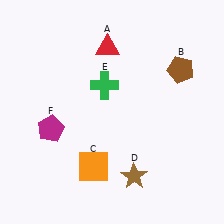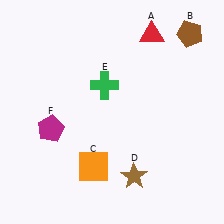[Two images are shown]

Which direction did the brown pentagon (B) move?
The brown pentagon (B) moved up.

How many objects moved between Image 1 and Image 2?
2 objects moved between the two images.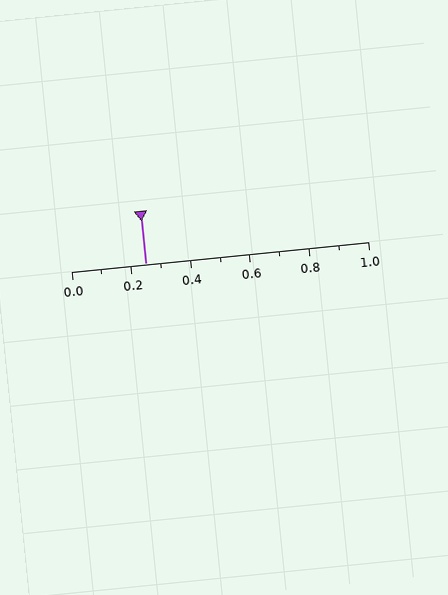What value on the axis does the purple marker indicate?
The marker indicates approximately 0.25.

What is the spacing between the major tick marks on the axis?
The major ticks are spaced 0.2 apart.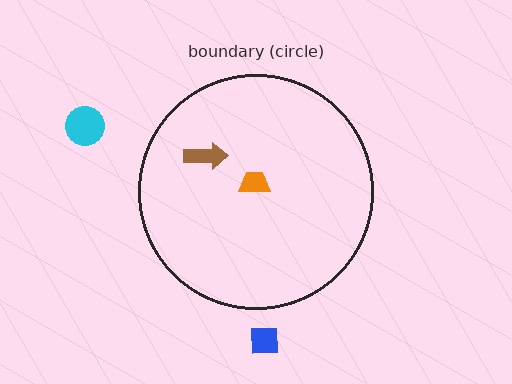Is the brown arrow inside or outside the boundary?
Inside.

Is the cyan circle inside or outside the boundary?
Outside.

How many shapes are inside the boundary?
2 inside, 2 outside.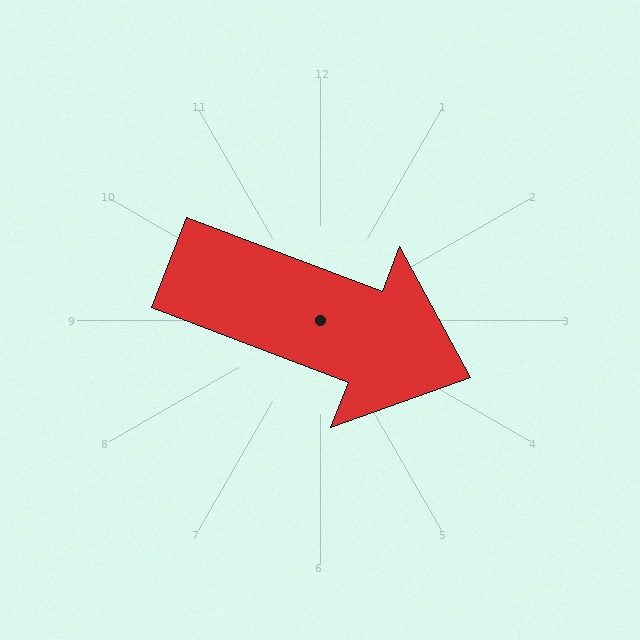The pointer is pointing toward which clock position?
Roughly 4 o'clock.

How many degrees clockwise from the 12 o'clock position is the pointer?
Approximately 111 degrees.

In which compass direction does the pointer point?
East.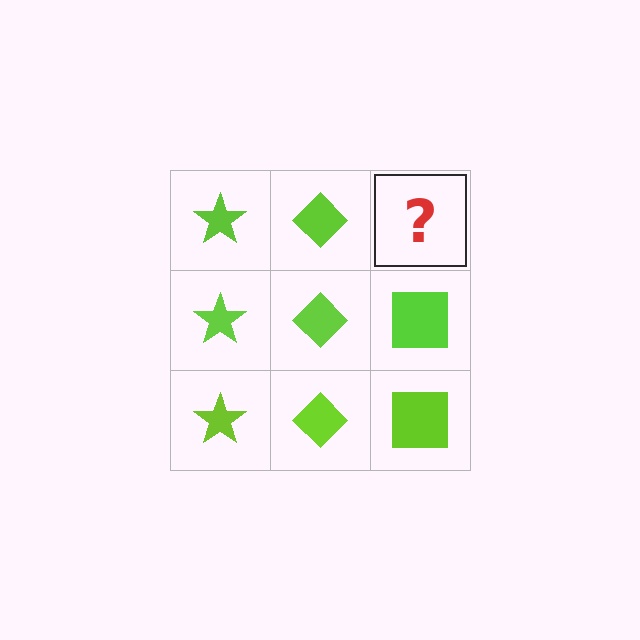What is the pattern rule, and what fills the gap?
The rule is that each column has a consistent shape. The gap should be filled with a lime square.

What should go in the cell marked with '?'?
The missing cell should contain a lime square.